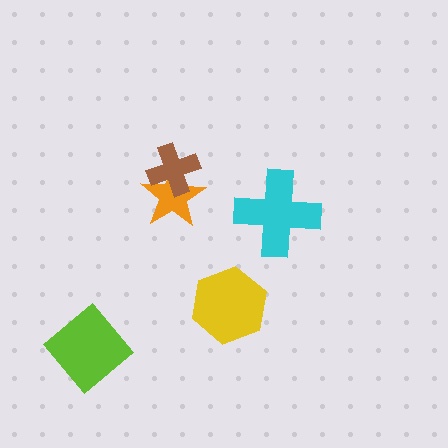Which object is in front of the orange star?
The brown cross is in front of the orange star.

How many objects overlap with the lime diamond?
0 objects overlap with the lime diamond.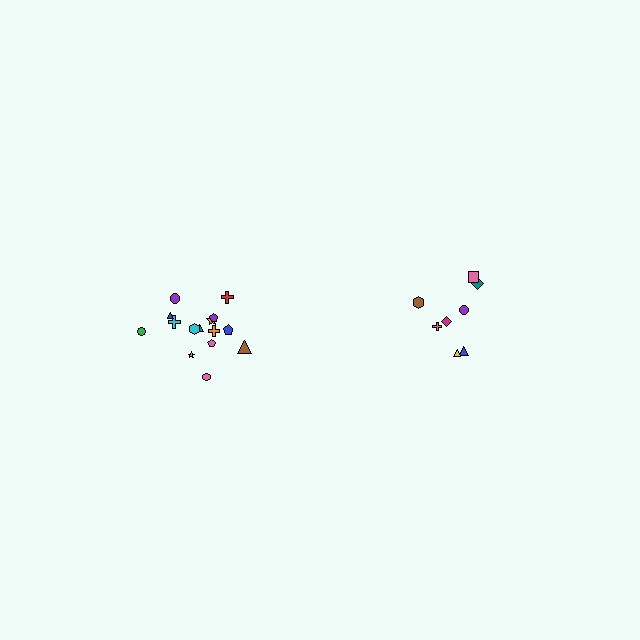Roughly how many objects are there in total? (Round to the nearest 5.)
Roughly 25 objects in total.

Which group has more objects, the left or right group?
The left group.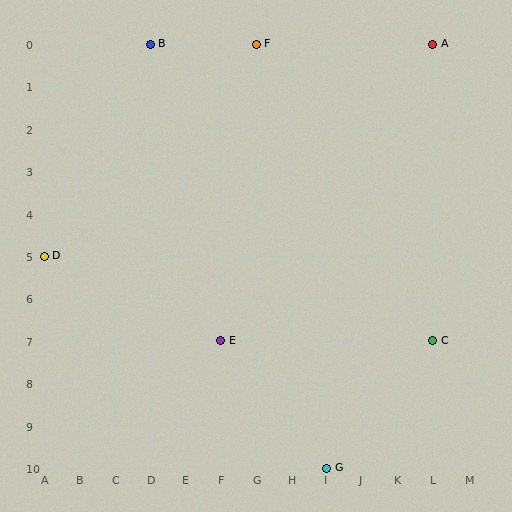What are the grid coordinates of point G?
Point G is at grid coordinates (I, 10).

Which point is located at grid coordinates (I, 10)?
Point G is at (I, 10).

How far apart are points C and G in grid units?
Points C and G are 3 columns and 3 rows apart (about 4.2 grid units diagonally).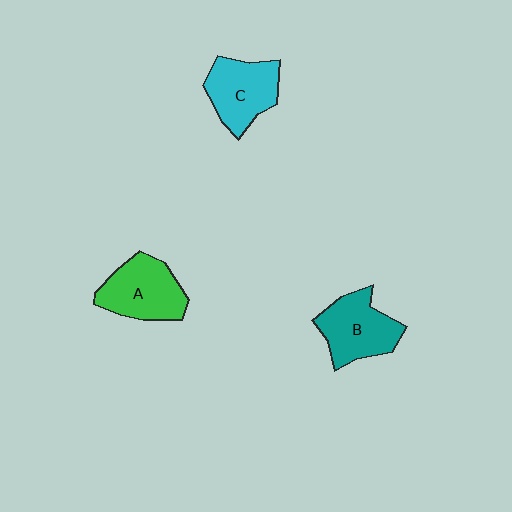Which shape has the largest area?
Shape A (green).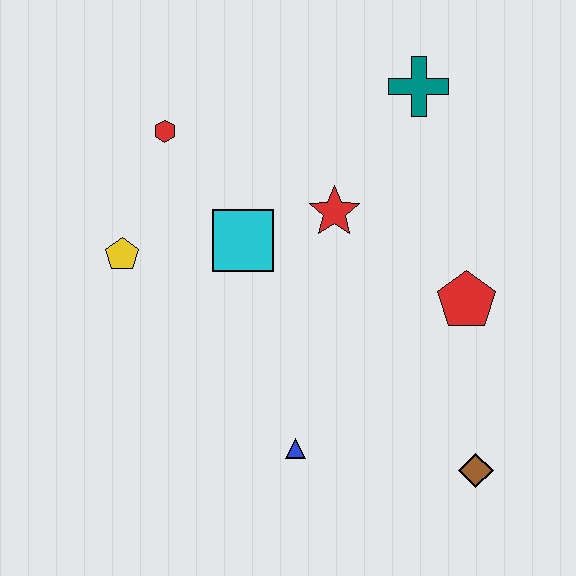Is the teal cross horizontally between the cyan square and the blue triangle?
No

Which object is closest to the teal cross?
The red star is closest to the teal cross.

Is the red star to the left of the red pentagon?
Yes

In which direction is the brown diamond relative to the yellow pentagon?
The brown diamond is to the right of the yellow pentagon.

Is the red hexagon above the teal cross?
No